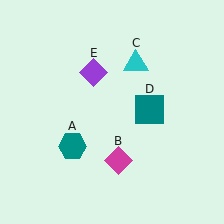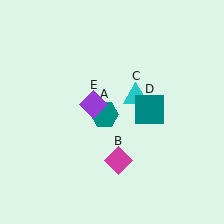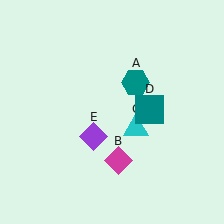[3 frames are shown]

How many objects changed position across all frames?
3 objects changed position: teal hexagon (object A), cyan triangle (object C), purple diamond (object E).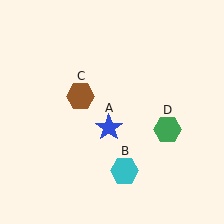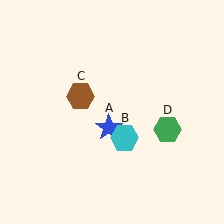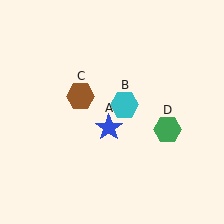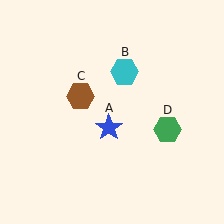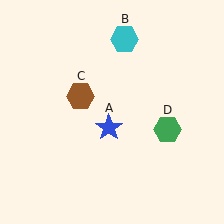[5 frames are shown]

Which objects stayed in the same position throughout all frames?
Blue star (object A) and brown hexagon (object C) and green hexagon (object D) remained stationary.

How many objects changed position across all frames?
1 object changed position: cyan hexagon (object B).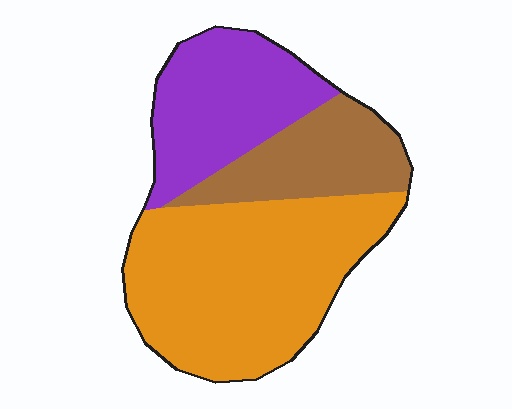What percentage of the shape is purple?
Purple takes up between a sixth and a third of the shape.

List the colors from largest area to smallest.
From largest to smallest: orange, purple, brown.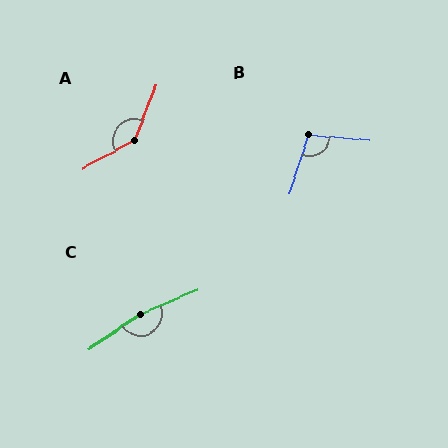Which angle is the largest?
C, at approximately 169 degrees.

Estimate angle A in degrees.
Approximately 140 degrees.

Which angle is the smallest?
B, at approximately 103 degrees.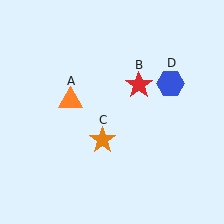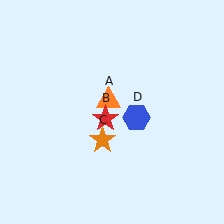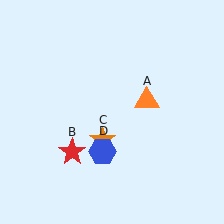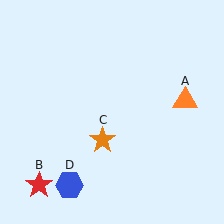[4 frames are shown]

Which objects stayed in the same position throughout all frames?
Orange star (object C) remained stationary.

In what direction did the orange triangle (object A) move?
The orange triangle (object A) moved right.